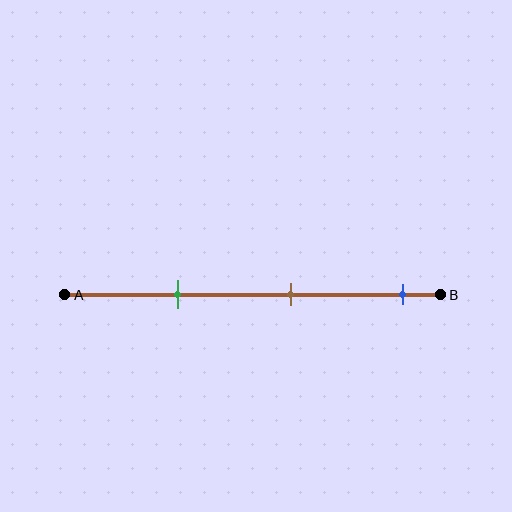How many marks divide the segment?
There are 3 marks dividing the segment.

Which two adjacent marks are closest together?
The green and brown marks are the closest adjacent pair.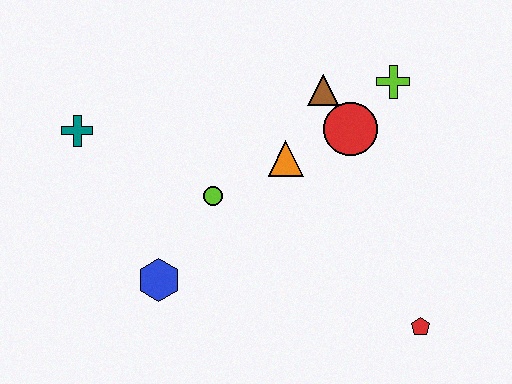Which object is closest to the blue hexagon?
The lime circle is closest to the blue hexagon.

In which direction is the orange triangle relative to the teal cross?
The orange triangle is to the right of the teal cross.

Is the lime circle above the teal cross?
No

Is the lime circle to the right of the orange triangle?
No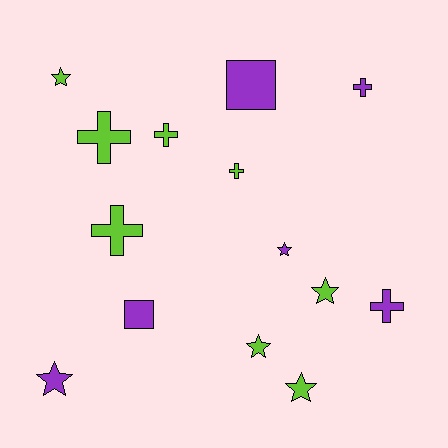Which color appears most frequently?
Lime, with 8 objects.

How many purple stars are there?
There are 2 purple stars.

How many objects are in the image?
There are 14 objects.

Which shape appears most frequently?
Star, with 6 objects.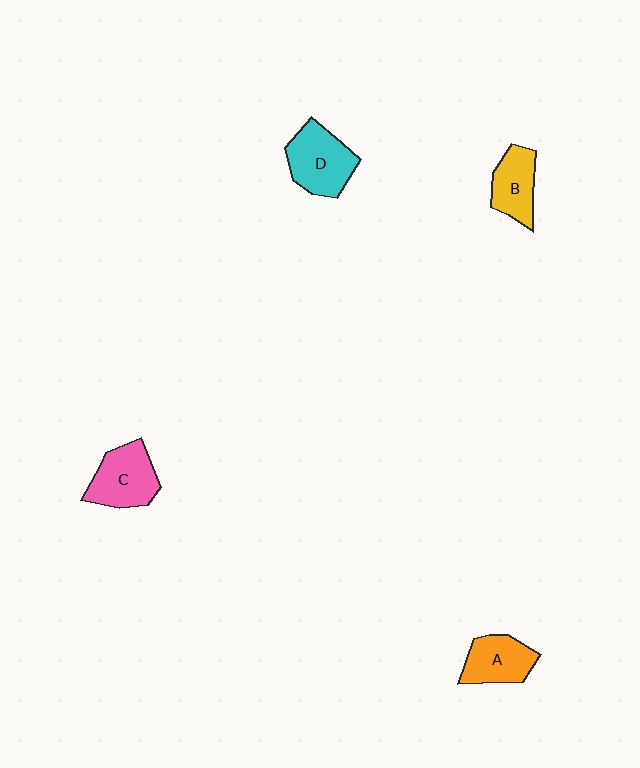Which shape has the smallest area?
Shape B (yellow).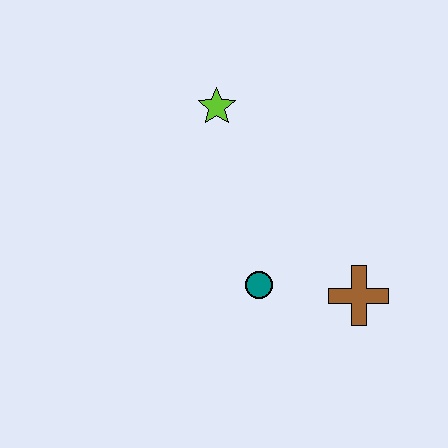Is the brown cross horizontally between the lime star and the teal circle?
No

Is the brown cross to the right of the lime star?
Yes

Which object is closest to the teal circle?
The brown cross is closest to the teal circle.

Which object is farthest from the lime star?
The brown cross is farthest from the lime star.